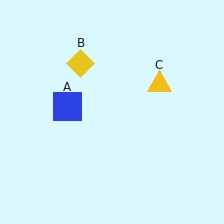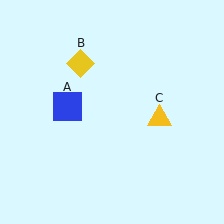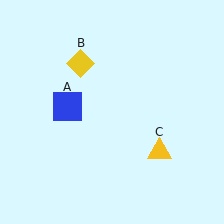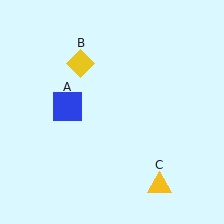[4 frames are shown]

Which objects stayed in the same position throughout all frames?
Blue square (object A) and yellow diamond (object B) remained stationary.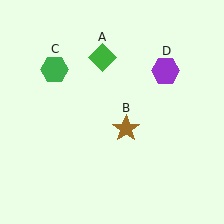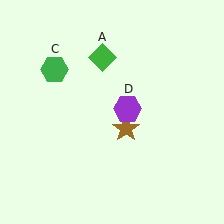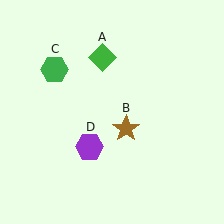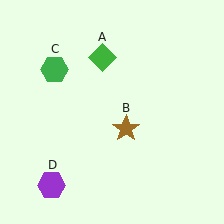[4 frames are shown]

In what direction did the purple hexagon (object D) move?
The purple hexagon (object D) moved down and to the left.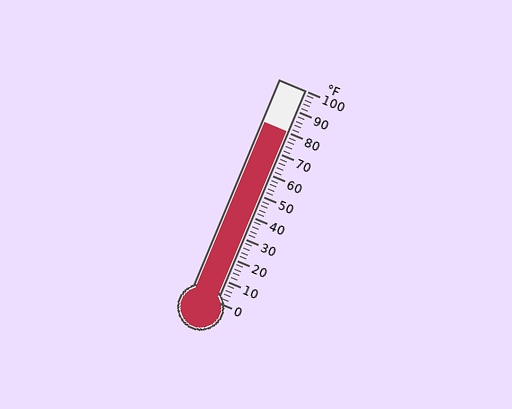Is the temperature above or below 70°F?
The temperature is above 70°F.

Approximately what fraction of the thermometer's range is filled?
The thermometer is filled to approximately 80% of its range.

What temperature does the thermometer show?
The thermometer shows approximately 80°F.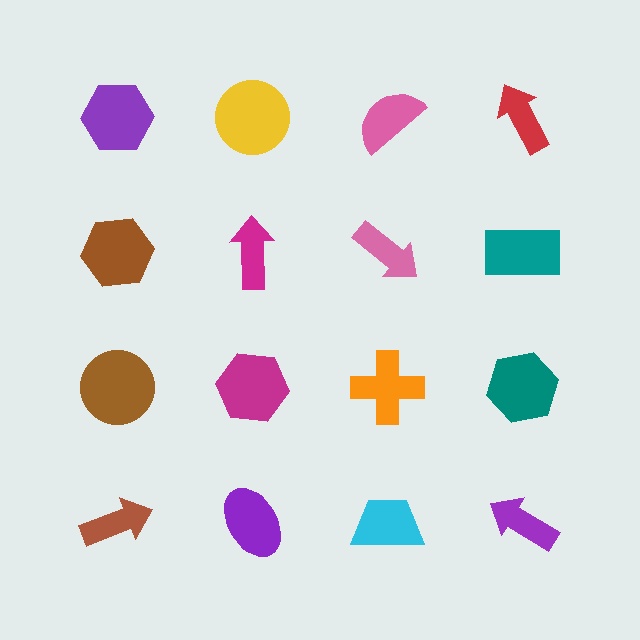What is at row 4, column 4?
A purple arrow.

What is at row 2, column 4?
A teal rectangle.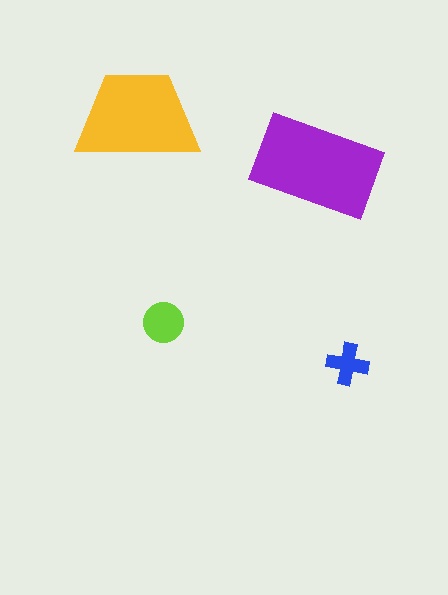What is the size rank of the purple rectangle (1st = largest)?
1st.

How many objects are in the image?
There are 4 objects in the image.